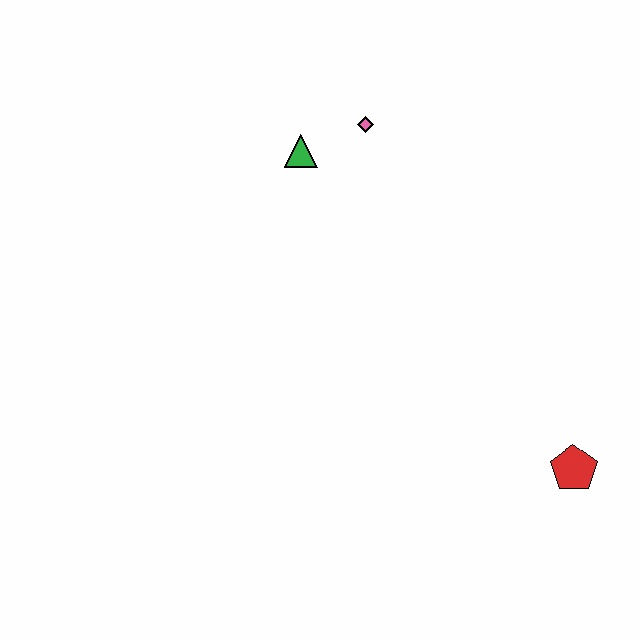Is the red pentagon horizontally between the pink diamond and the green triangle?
No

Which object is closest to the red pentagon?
The pink diamond is closest to the red pentagon.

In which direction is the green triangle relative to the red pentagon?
The green triangle is above the red pentagon.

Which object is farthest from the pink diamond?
The red pentagon is farthest from the pink diamond.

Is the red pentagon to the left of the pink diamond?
No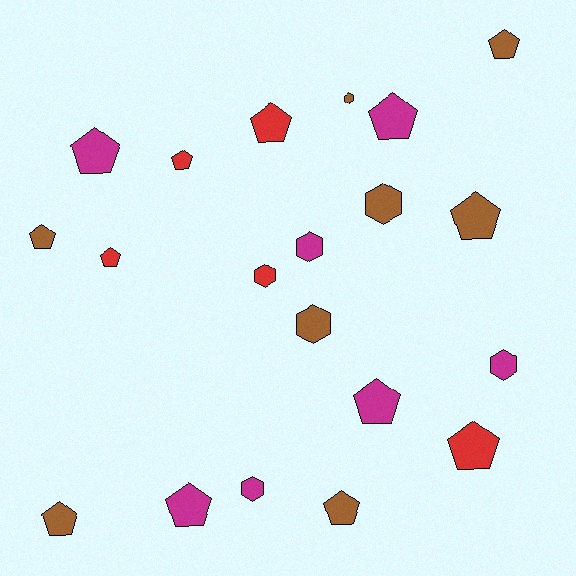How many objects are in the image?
There are 20 objects.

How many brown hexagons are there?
There are 3 brown hexagons.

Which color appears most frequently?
Brown, with 8 objects.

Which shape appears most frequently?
Pentagon, with 13 objects.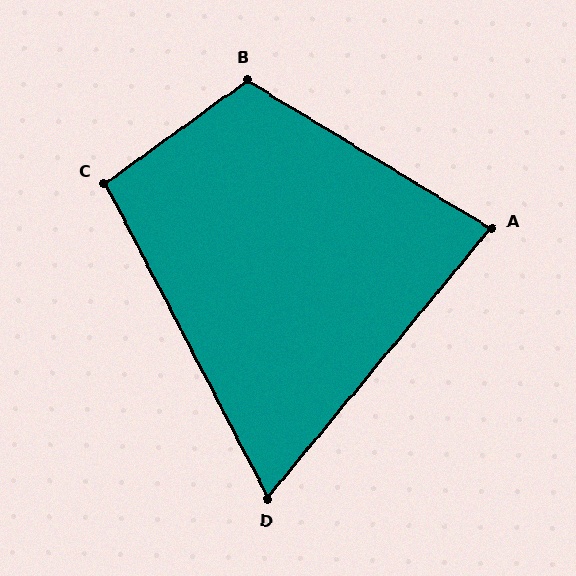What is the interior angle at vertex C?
Approximately 98 degrees (obtuse).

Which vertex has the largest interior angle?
B, at approximately 113 degrees.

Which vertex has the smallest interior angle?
D, at approximately 67 degrees.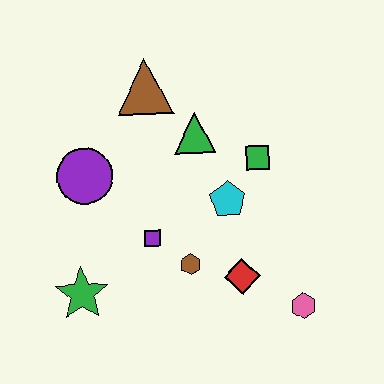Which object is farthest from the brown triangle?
The pink hexagon is farthest from the brown triangle.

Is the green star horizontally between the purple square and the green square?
No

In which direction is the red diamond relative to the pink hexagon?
The red diamond is to the left of the pink hexagon.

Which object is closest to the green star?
The purple square is closest to the green star.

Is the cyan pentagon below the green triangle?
Yes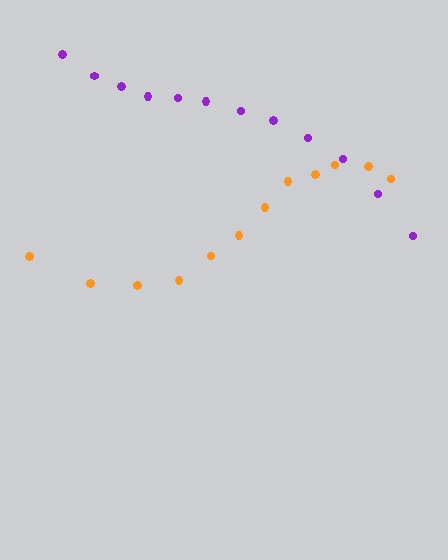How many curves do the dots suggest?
There are 2 distinct paths.